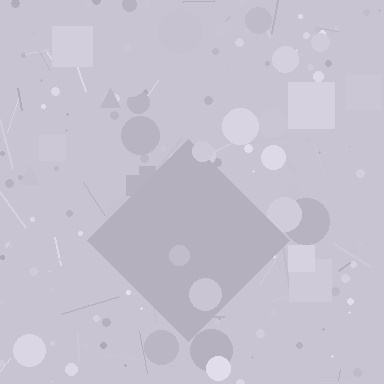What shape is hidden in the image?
A diamond is hidden in the image.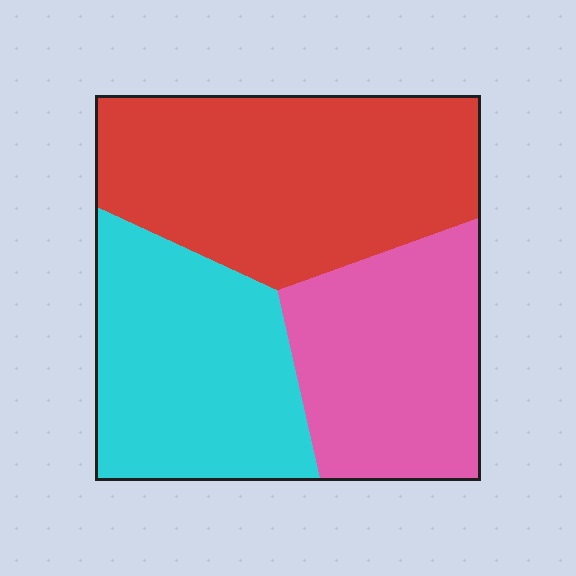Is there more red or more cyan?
Red.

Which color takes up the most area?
Red, at roughly 40%.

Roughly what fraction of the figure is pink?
Pink takes up about one quarter (1/4) of the figure.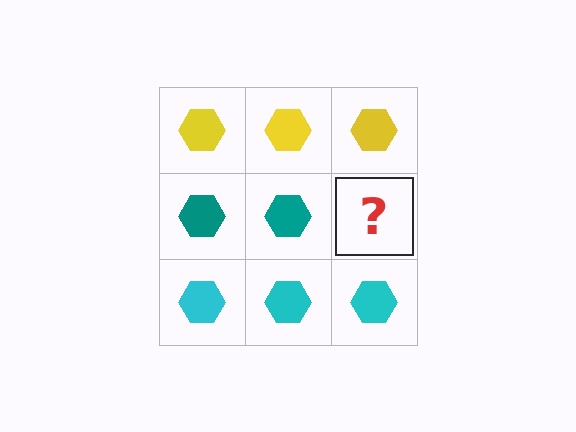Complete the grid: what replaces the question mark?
The question mark should be replaced with a teal hexagon.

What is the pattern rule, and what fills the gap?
The rule is that each row has a consistent color. The gap should be filled with a teal hexagon.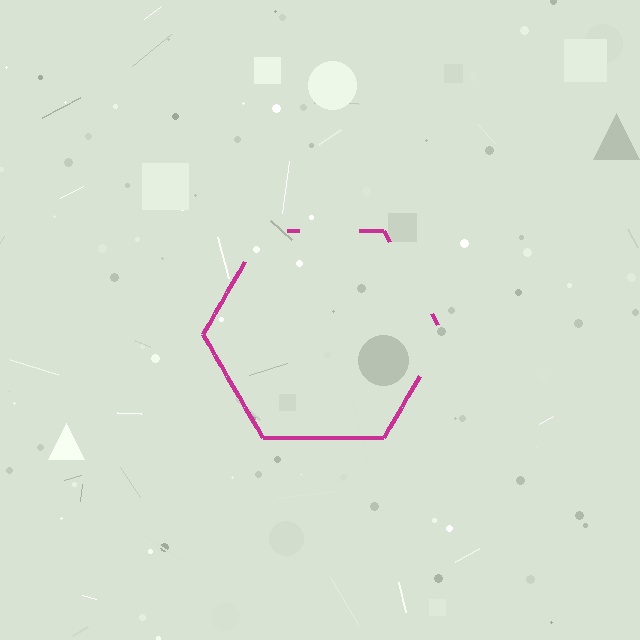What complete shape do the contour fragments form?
The contour fragments form a hexagon.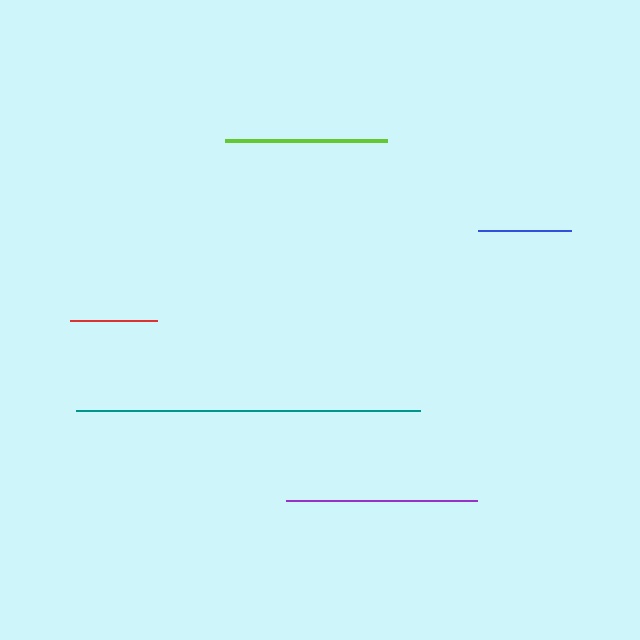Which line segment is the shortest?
The red line is the shortest at approximately 87 pixels.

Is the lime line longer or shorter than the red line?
The lime line is longer than the red line.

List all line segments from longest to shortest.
From longest to shortest: teal, purple, lime, blue, red.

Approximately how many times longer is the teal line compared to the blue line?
The teal line is approximately 3.7 times the length of the blue line.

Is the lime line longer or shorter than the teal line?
The teal line is longer than the lime line.